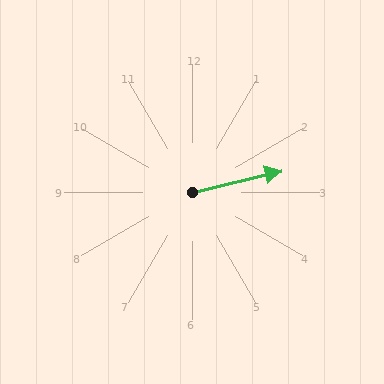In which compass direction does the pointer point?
East.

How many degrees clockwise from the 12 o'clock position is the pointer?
Approximately 76 degrees.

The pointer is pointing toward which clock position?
Roughly 3 o'clock.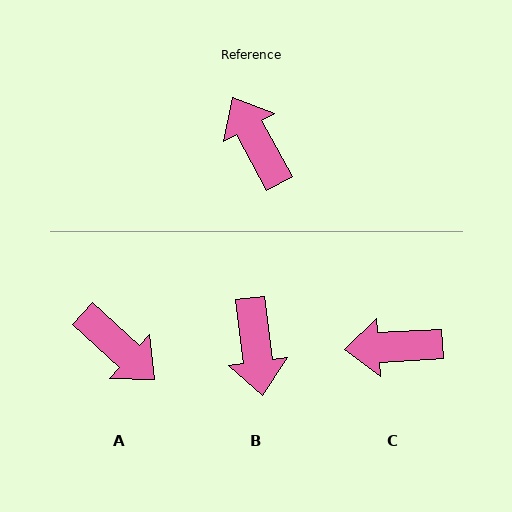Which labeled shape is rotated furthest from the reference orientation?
A, about 161 degrees away.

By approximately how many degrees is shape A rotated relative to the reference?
Approximately 161 degrees clockwise.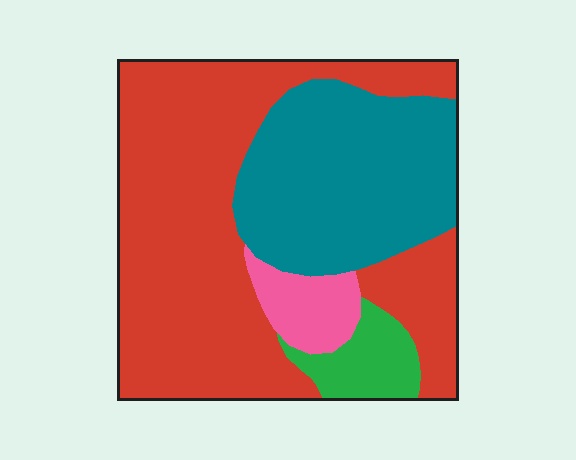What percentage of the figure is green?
Green takes up about one tenth (1/10) of the figure.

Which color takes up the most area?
Red, at roughly 55%.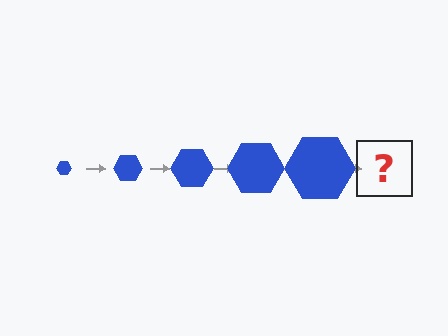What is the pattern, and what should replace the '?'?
The pattern is that the hexagon gets progressively larger each step. The '?' should be a blue hexagon, larger than the previous one.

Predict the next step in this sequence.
The next step is a blue hexagon, larger than the previous one.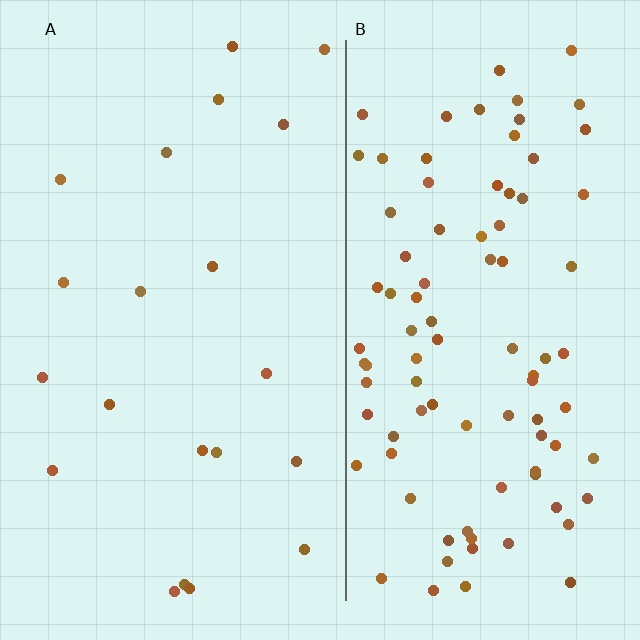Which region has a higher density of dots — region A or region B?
B (the right).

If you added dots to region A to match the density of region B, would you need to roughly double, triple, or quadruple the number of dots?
Approximately quadruple.